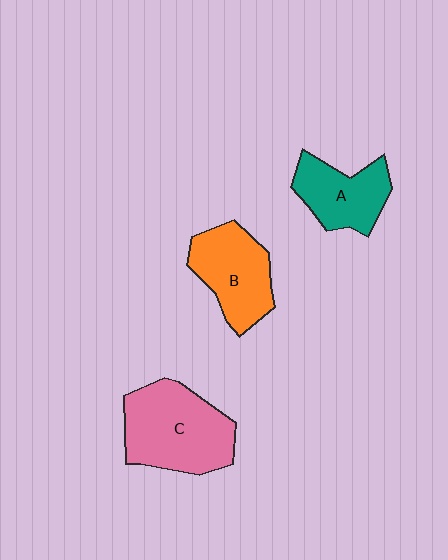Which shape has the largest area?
Shape C (pink).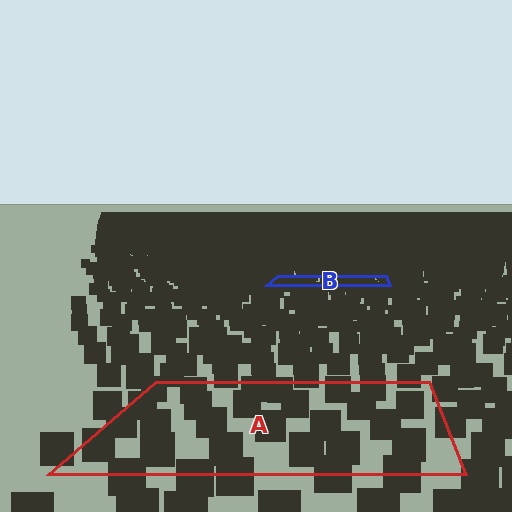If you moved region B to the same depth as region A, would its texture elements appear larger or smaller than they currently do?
They would appear larger. At a closer depth, the same texture elements are projected at a bigger on-screen size.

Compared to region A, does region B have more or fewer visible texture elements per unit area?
Region B has more texture elements per unit area — they are packed more densely because it is farther away.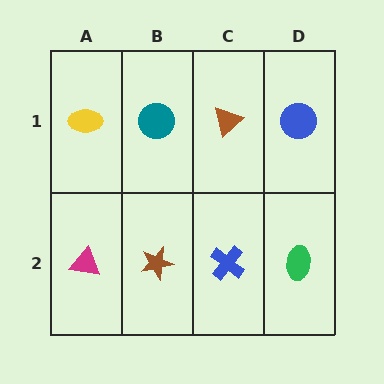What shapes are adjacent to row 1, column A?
A magenta triangle (row 2, column A), a teal circle (row 1, column B).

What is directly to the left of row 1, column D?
A brown triangle.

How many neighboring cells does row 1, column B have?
3.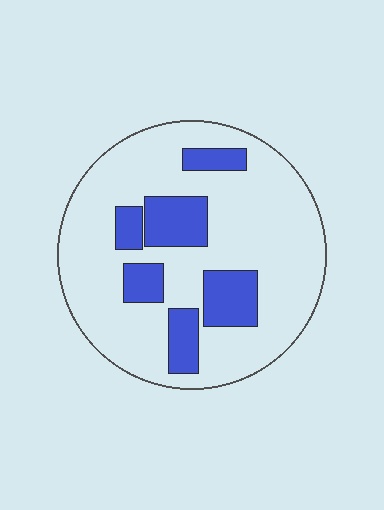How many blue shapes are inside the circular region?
6.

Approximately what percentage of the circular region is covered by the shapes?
Approximately 20%.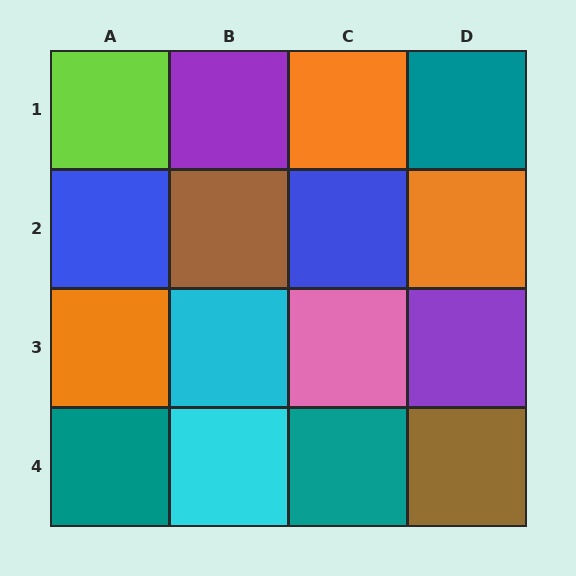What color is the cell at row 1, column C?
Orange.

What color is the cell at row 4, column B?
Cyan.